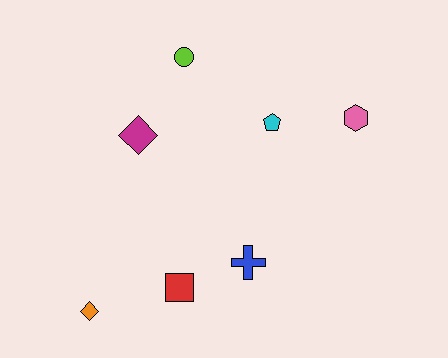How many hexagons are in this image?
There is 1 hexagon.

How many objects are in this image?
There are 7 objects.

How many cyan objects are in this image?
There is 1 cyan object.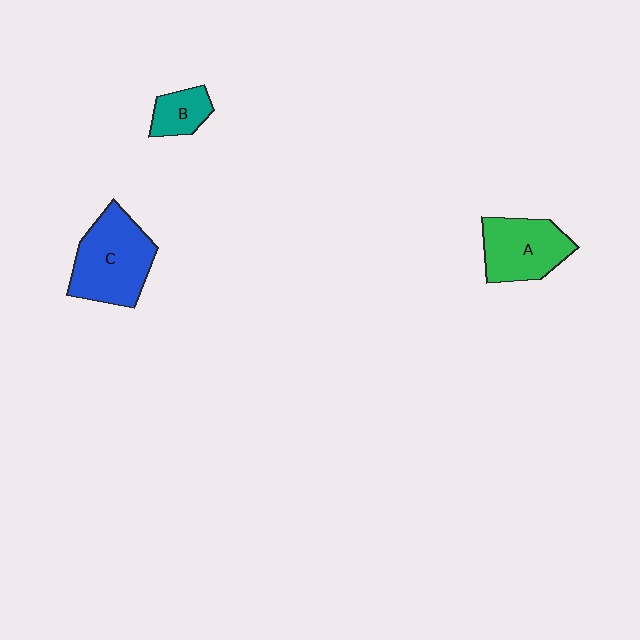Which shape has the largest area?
Shape C (blue).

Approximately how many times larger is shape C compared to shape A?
Approximately 1.3 times.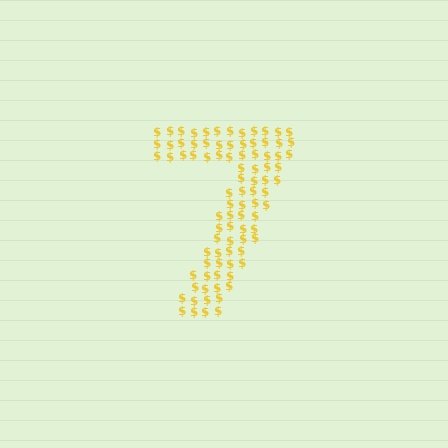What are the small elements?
The small elements are dollar signs.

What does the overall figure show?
The overall figure shows the digit 7.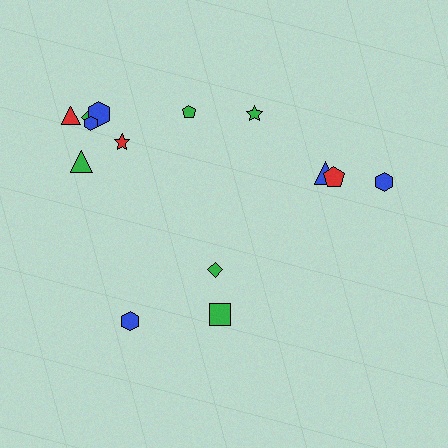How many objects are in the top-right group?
There are 4 objects.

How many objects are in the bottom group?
There are 3 objects.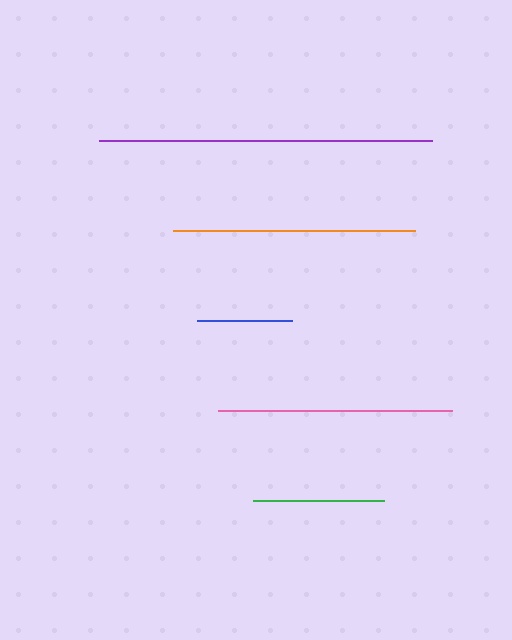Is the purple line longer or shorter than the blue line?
The purple line is longer than the blue line.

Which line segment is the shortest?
The blue line is the shortest at approximately 95 pixels.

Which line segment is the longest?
The purple line is the longest at approximately 333 pixels.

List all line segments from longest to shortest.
From longest to shortest: purple, orange, pink, green, blue.